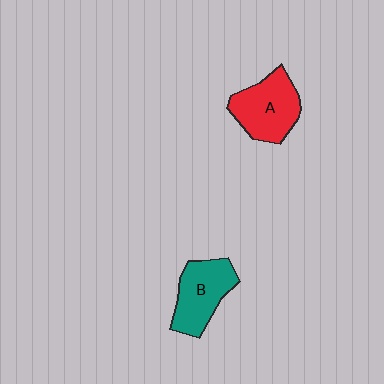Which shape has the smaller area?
Shape B (teal).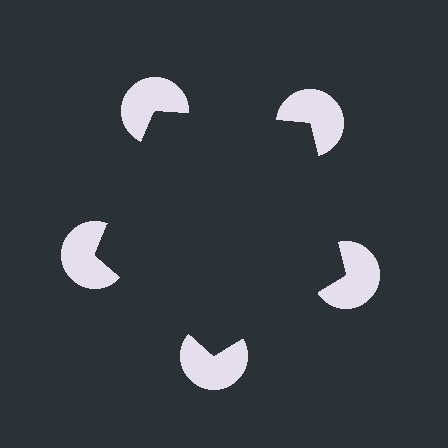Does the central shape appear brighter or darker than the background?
It typically appears slightly darker than the background, even though no actual brightness change is drawn.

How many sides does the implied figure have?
5 sides.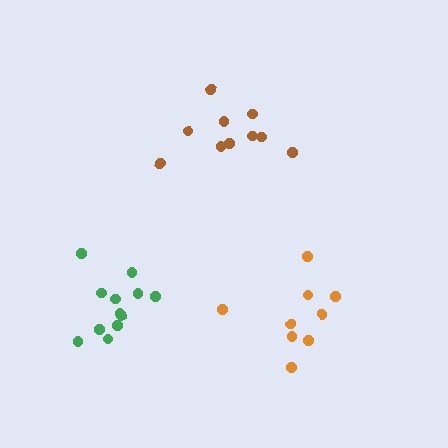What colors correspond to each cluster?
The clusters are colored: brown, green, orange.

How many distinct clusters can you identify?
There are 3 distinct clusters.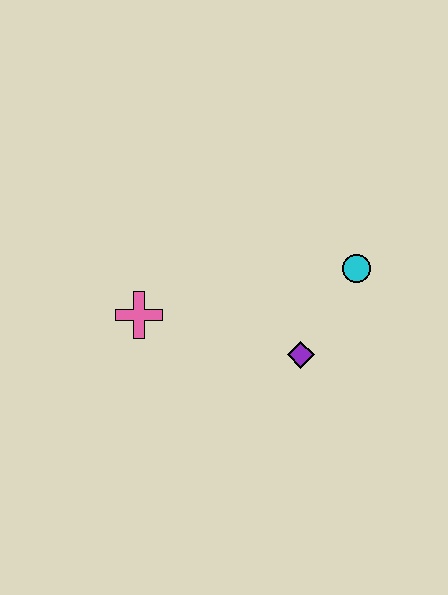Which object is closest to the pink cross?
The purple diamond is closest to the pink cross.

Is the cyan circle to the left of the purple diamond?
No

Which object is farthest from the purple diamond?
The pink cross is farthest from the purple diamond.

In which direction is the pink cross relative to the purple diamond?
The pink cross is to the left of the purple diamond.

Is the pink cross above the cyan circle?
No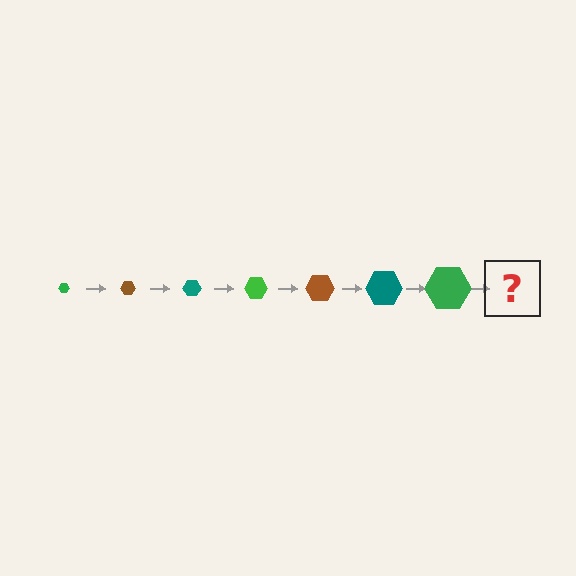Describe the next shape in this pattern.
It should be a brown hexagon, larger than the previous one.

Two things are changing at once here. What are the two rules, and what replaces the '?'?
The two rules are that the hexagon grows larger each step and the color cycles through green, brown, and teal. The '?' should be a brown hexagon, larger than the previous one.